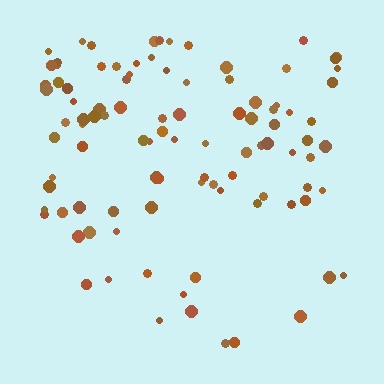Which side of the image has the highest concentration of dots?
The top.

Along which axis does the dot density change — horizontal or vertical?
Vertical.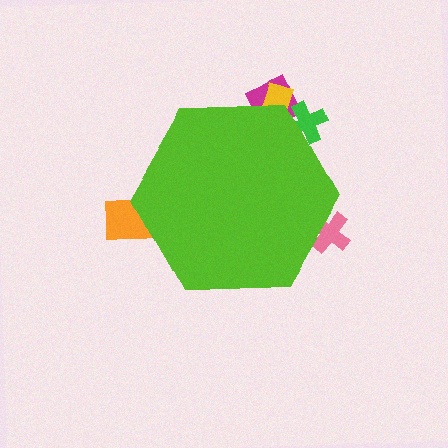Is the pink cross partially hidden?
Yes, the pink cross is partially hidden behind the lime hexagon.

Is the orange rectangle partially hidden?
Yes, the orange rectangle is partially hidden behind the lime hexagon.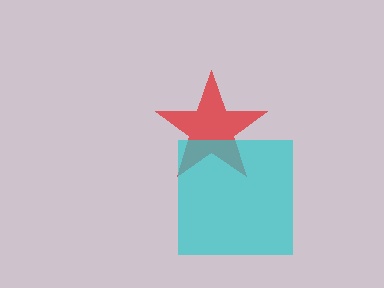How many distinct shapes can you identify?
There are 2 distinct shapes: a red star, a cyan square.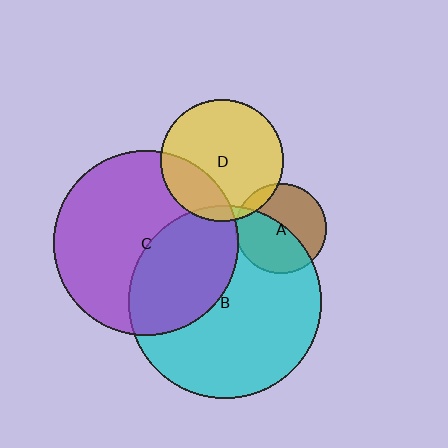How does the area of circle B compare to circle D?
Approximately 2.5 times.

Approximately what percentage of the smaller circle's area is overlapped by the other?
Approximately 5%.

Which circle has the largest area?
Circle B (cyan).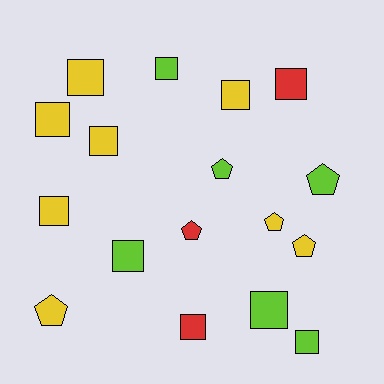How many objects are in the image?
There are 17 objects.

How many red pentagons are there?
There is 1 red pentagon.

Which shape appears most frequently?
Square, with 11 objects.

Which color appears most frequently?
Yellow, with 8 objects.